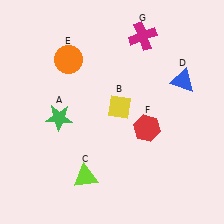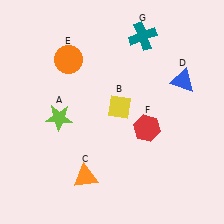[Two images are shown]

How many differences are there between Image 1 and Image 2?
There are 3 differences between the two images.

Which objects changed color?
A changed from green to lime. C changed from lime to orange. G changed from magenta to teal.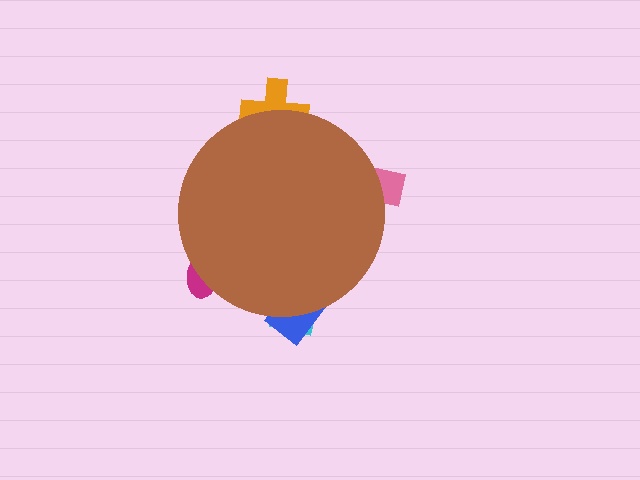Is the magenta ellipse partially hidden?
Yes, the magenta ellipse is partially hidden behind the brown circle.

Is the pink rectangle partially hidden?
Yes, the pink rectangle is partially hidden behind the brown circle.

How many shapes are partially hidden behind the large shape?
5 shapes are partially hidden.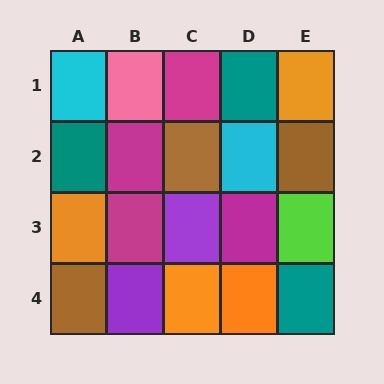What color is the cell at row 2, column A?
Teal.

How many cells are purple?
2 cells are purple.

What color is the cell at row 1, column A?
Cyan.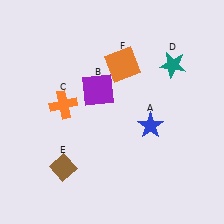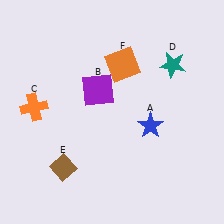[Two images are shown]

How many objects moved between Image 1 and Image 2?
1 object moved between the two images.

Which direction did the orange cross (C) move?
The orange cross (C) moved left.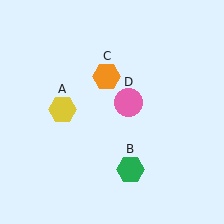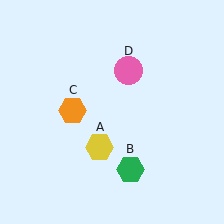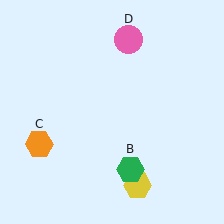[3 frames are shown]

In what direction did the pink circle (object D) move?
The pink circle (object D) moved up.